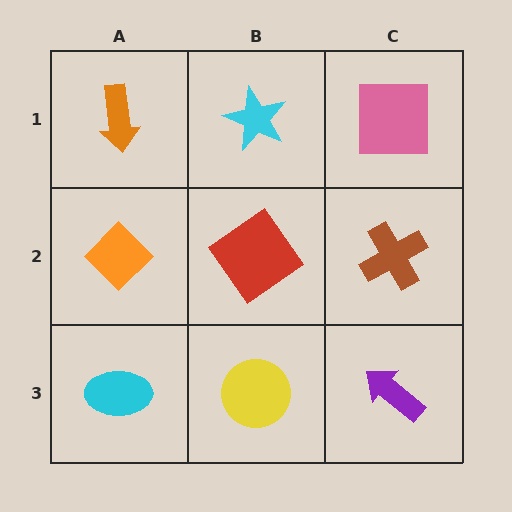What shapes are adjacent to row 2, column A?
An orange arrow (row 1, column A), a cyan ellipse (row 3, column A), a red diamond (row 2, column B).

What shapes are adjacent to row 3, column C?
A brown cross (row 2, column C), a yellow circle (row 3, column B).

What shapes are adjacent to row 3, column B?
A red diamond (row 2, column B), a cyan ellipse (row 3, column A), a purple arrow (row 3, column C).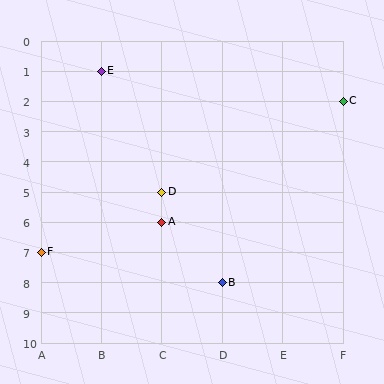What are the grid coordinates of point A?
Point A is at grid coordinates (C, 6).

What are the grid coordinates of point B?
Point B is at grid coordinates (D, 8).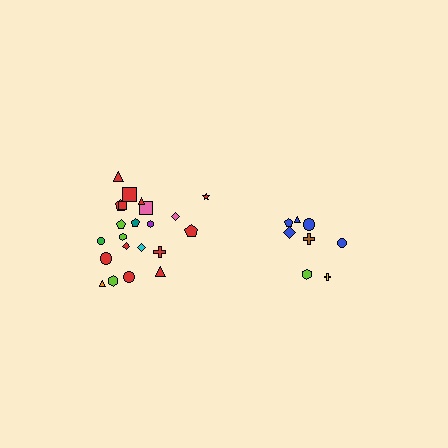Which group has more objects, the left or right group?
The left group.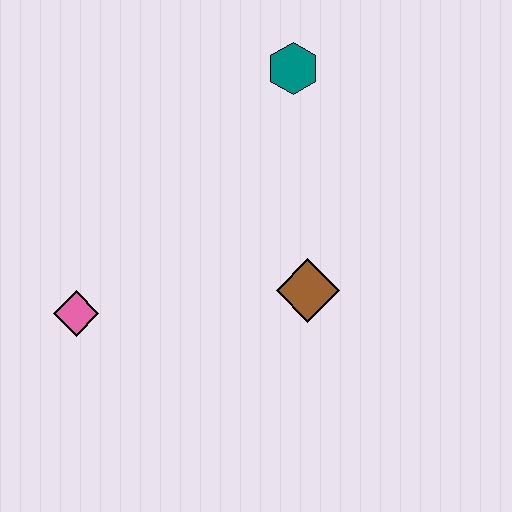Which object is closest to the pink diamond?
The brown diamond is closest to the pink diamond.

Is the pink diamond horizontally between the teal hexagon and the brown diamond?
No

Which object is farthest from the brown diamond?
The pink diamond is farthest from the brown diamond.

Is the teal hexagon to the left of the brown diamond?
Yes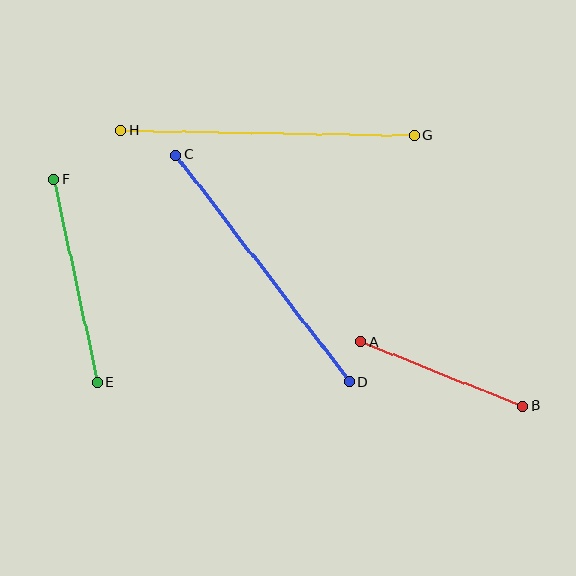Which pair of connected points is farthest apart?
Points G and H are farthest apart.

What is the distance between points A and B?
The distance is approximately 174 pixels.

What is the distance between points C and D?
The distance is approximately 286 pixels.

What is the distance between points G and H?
The distance is approximately 294 pixels.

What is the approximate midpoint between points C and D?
The midpoint is at approximately (263, 268) pixels.